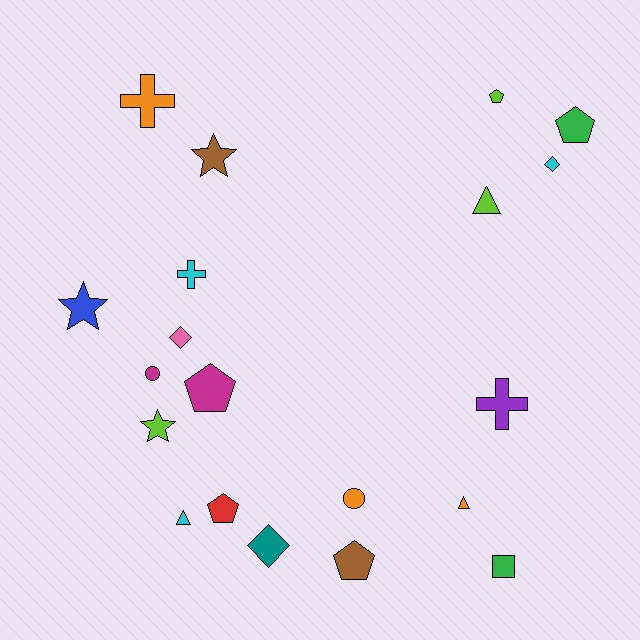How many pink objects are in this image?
There is 1 pink object.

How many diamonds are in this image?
There are 3 diamonds.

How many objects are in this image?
There are 20 objects.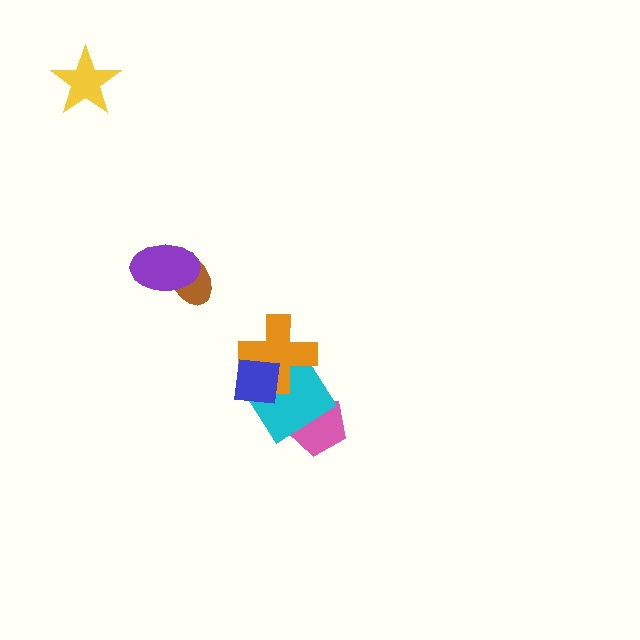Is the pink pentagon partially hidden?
Yes, it is partially covered by another shape.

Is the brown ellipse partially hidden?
Yes, it is partially covered by another shape.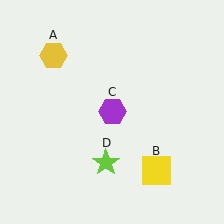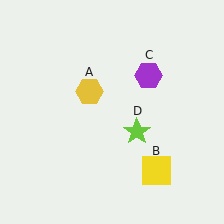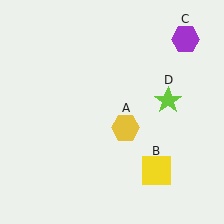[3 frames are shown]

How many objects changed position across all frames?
3 objects changed position: yellow hexagon (object A), purple hexagon (object C), lime star (object D).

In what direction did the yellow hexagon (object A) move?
The yellow hexagon (object A) moved down and to the right.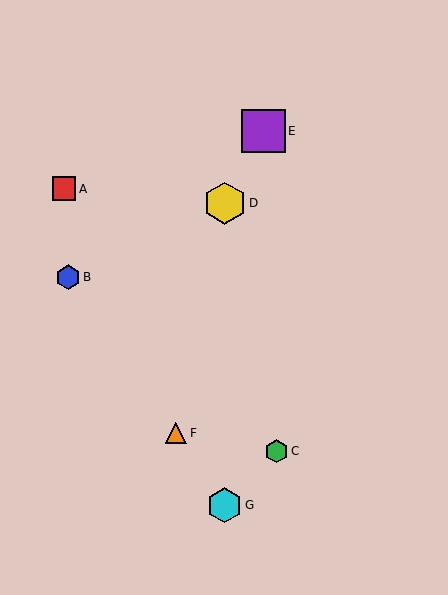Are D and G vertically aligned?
Yes, both are at x≈225.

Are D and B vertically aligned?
No, D is at x≈225 and B is at x≈68.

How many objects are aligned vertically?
2 objects (D, G) are aligned vertically.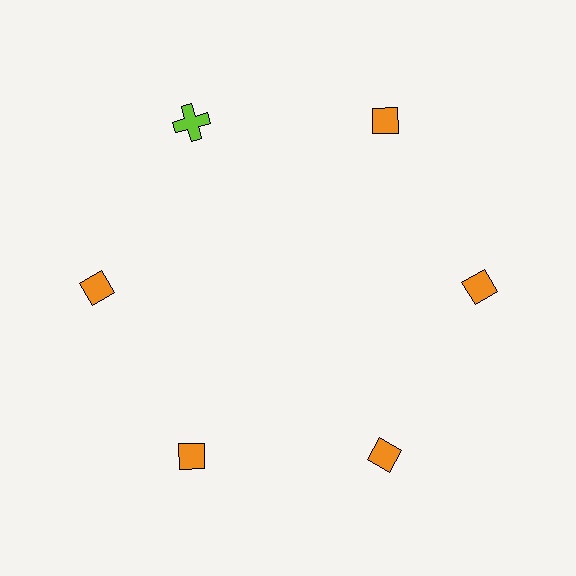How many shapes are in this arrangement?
There are 6 shapes arranged in a ring pattern.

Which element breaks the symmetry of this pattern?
The lime cross at roughly the 11 o'clock position breaks the symmetry. All other shapes are orange diamonds.